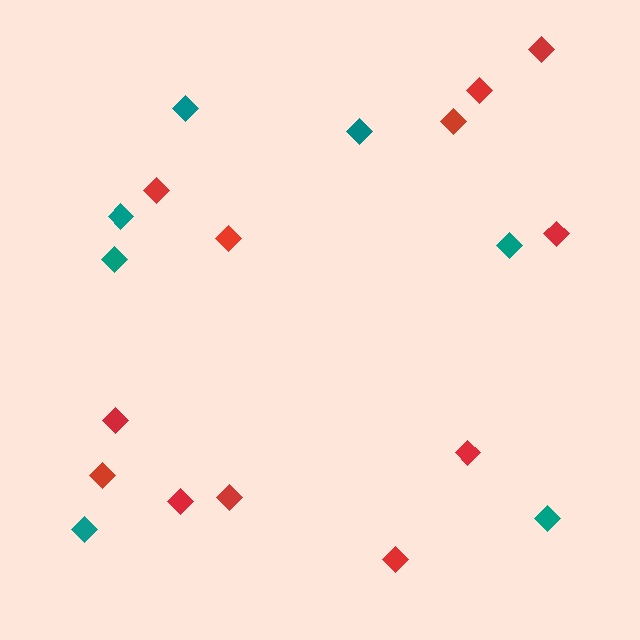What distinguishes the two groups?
There are 2 groups: one group of red diamonds (12) and one group of teal diamonds (7).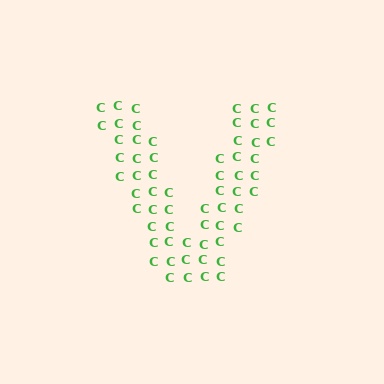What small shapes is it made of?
It is made of small letter C's.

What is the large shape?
The large shape is the letter V.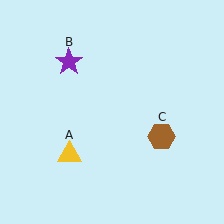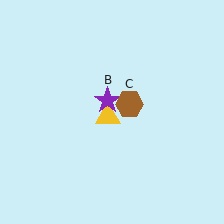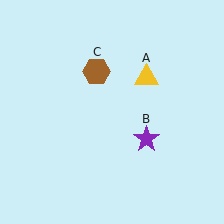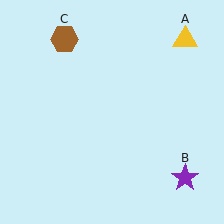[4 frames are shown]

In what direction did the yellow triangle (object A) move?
The yellow triangle (object A) moved up and to the right.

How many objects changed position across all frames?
3 objects changed position: yellow triangle (object A), purple star (object B), brown hexagon (object C).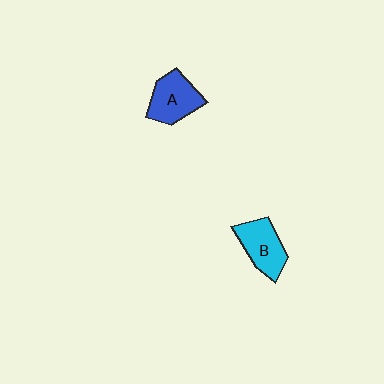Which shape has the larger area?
Shape A (blue).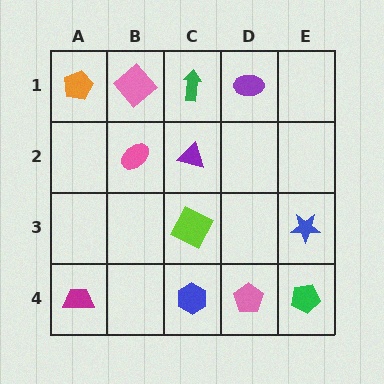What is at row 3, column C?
A lime square.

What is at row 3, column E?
A blue star.